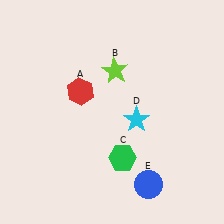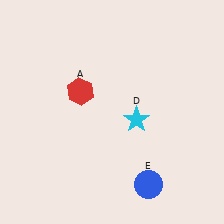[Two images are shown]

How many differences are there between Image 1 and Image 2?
There are 2 differences between the two images.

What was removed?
The green hexagon (C), the lime star (B) were removed in Image 2.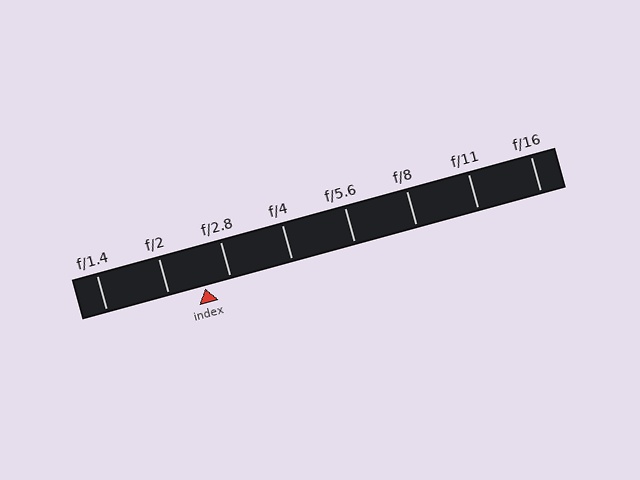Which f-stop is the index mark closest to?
The index mark is closest to f/2.8.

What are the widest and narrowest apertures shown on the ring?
The widest aperture shown is f/1.4 and the narrowest is f/16.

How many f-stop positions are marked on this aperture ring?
There are 8 f-stop positions marked.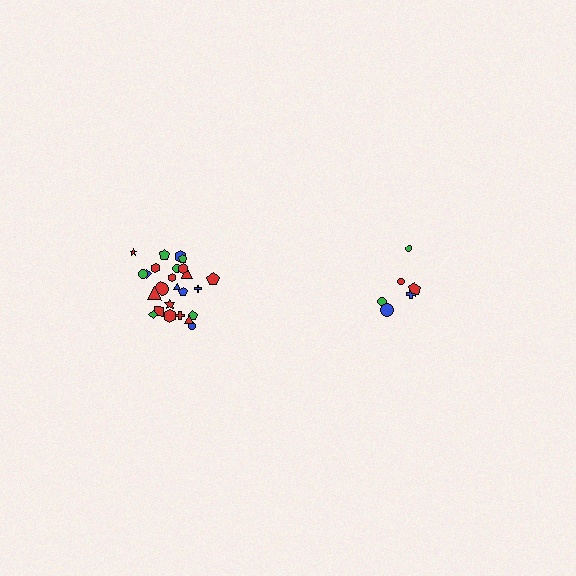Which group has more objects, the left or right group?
The left group.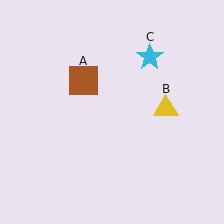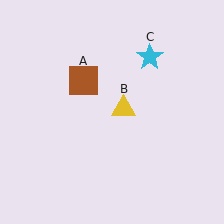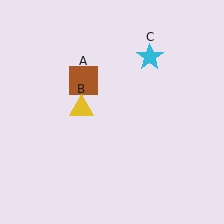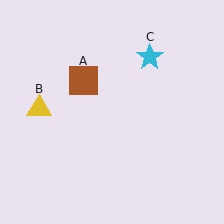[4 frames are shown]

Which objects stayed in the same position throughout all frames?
Brown square (object A) and cyan star (object C) remained stationary.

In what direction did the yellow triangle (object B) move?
The yellow triangle (object B) moved left.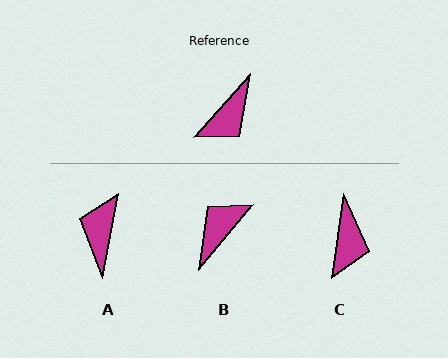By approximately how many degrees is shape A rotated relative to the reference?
Approximately 149 degrees clockwise.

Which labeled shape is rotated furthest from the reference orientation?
B, about 178 degrees away.